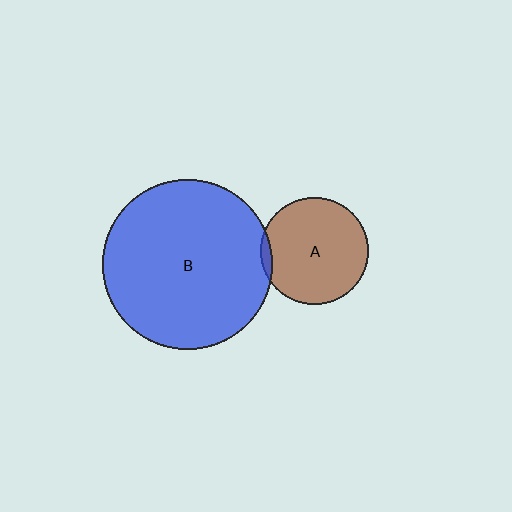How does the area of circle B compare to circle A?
Approximately 2.5 times.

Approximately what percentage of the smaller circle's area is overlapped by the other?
Approximately 5%.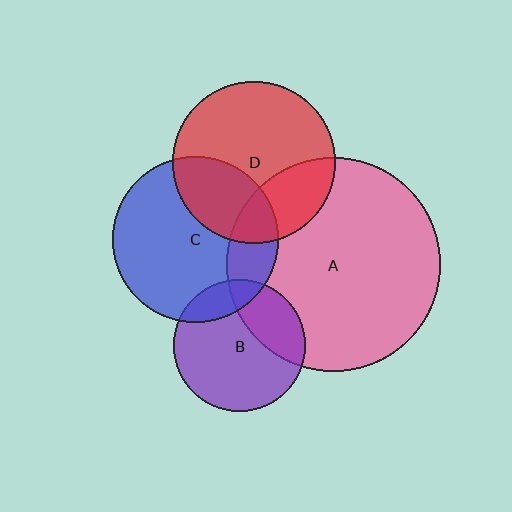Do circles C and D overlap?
Yes.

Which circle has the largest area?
Circle A (pink).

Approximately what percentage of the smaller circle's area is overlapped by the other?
Approximately 30%.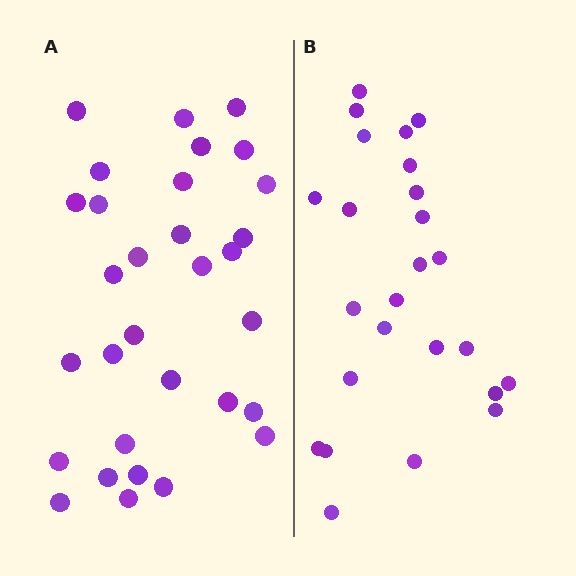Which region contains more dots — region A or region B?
Region A (the left region) has more dots.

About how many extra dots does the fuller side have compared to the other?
Region A has about 6 more dots than region B.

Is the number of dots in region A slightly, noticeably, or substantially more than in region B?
Region A has only slightly more — the two regions are fairly close. The ratio is roughly 1.2 to 1.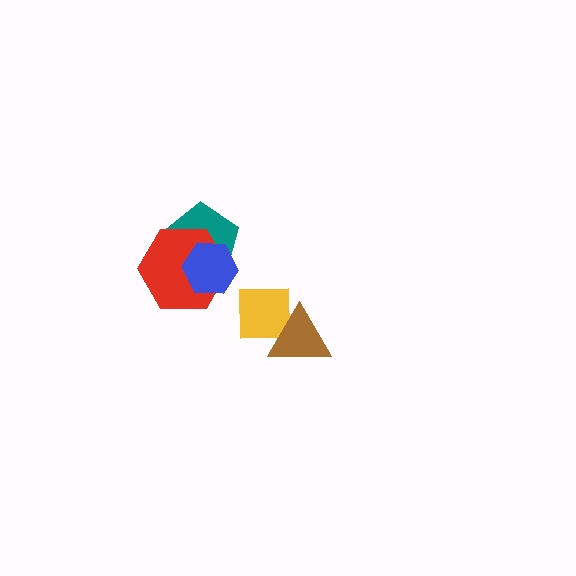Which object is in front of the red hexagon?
The blue hexagon is in front of the red hexagon.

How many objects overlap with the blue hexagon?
2 objects overlap with the blue hexagon.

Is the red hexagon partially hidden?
Yes, it is partially covered by another shape.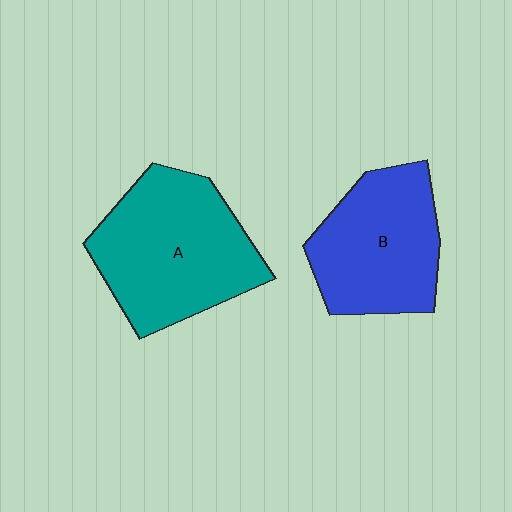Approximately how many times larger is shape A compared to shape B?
Approximately 1.2 times.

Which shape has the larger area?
Shape A (teal).